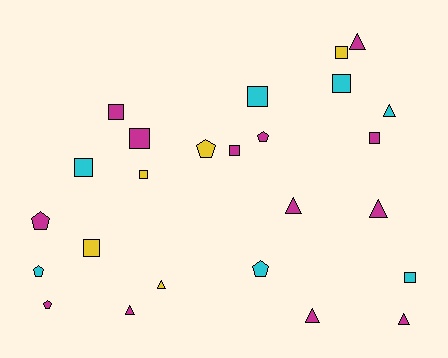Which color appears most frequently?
Magenta, with 13 objects.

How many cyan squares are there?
There are 4 cyan squares.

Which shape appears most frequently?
Square, with 11 objects.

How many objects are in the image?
There are 25 objects.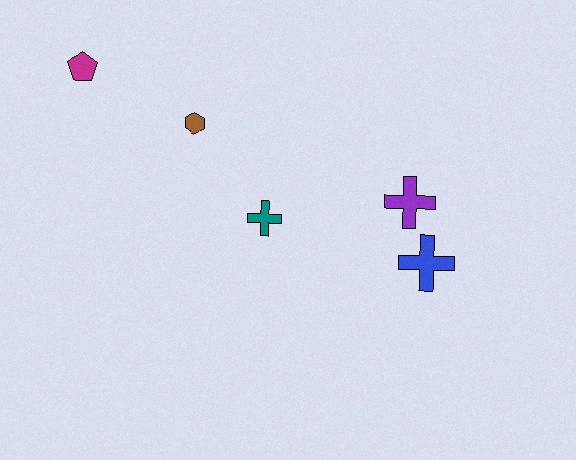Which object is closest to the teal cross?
The brown hexagon is closest to the teal cross.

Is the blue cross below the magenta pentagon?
Yes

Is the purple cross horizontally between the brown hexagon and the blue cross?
Yes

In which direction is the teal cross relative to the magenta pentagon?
The teal cross is to the right of the magenta pentagon.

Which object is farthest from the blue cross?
The magenta pentagon is farthest from the blue cross.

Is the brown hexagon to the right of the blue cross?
No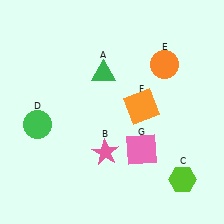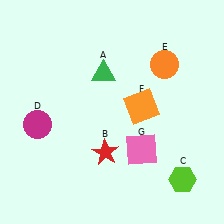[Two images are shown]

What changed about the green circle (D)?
In Image 1, D is green. In Image 2, it changed to magenta.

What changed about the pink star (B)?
In Image 1, B is pink. In Image 2, it changed to red.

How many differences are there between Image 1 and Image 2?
There are 2 differences between the two images.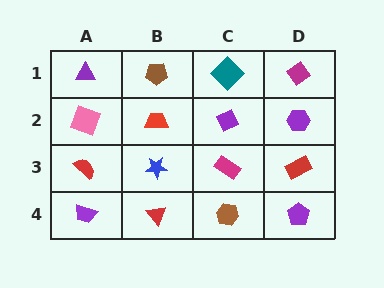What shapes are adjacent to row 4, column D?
A red rectangle (row 3, column D), a brown hexagon (row 4, column C).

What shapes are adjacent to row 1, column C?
A purple diamond (row 2, column C), a brown pentagon (row 1, column B), a magenta diamond (row 1, column D).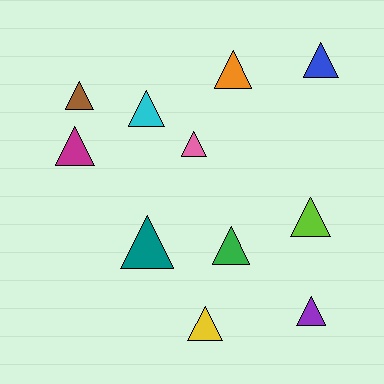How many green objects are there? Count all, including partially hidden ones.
There is 1 green object.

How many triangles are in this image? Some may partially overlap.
There are 11 triangles.